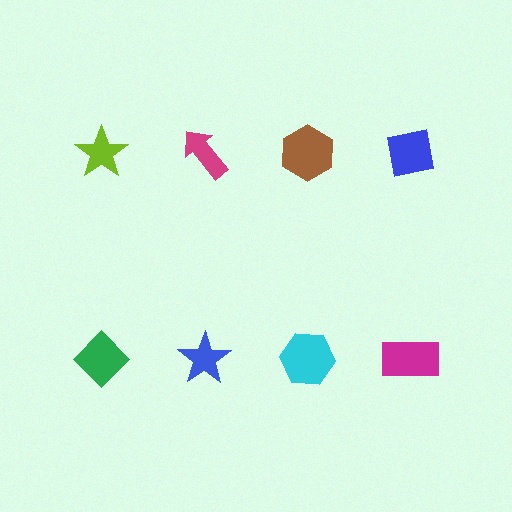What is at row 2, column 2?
A blue star.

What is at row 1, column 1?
A lime star.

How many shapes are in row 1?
4 shapes.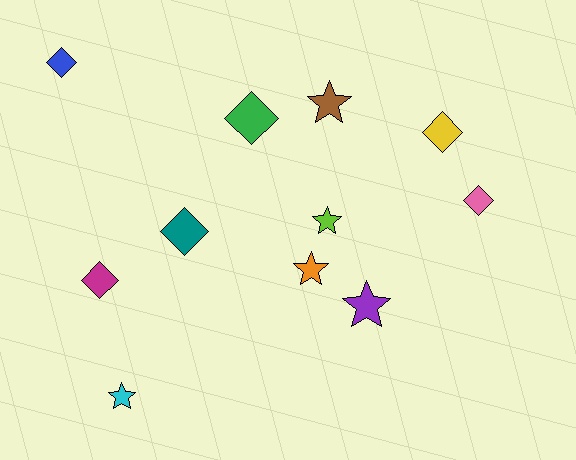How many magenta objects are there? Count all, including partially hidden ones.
There is 1 magenta object.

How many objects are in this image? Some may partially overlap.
There are 11 objects.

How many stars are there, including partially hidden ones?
There are 5 stars.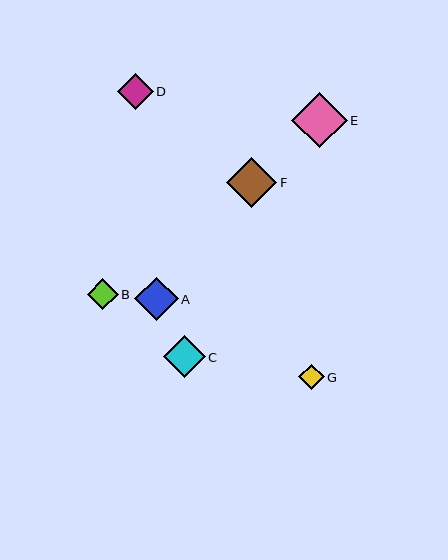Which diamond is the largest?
Diamond E is the largest with a size of approximately 55 pixels.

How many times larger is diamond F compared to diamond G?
Diamond F is approximately 2.0 times the size of diamond G.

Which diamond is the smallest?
Diamond G is the smallest with a size of approximately 25 pixels.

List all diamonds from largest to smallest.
From largest to smallest: E, F, A, C, D, B, G.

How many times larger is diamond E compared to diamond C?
Diamond E is approximately 1.3 times the size of diamond C.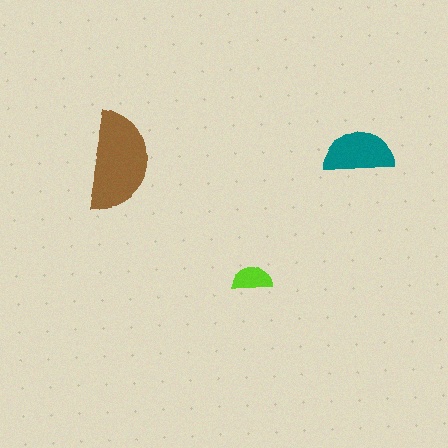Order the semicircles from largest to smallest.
the brown one, the teal one, the lime one.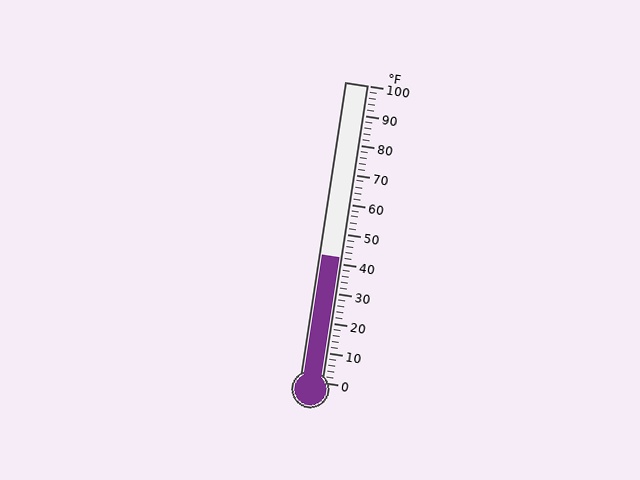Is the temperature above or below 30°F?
The temperature is above 30°F.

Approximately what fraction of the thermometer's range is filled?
The thermometer is filled to approximately 40% of its range.